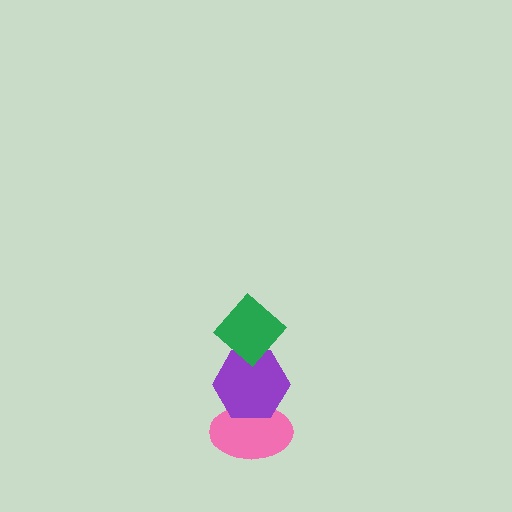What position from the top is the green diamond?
The green diamond is 1st from the top.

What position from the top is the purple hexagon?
The purple hexagon is 2nd from the top.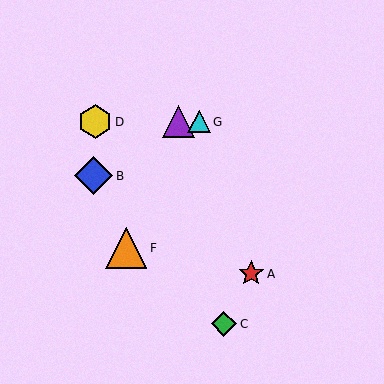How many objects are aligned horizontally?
3 objects (D, E, G) are aligned horizontally.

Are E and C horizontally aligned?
No, E is at y≈122 and C is at y≈324.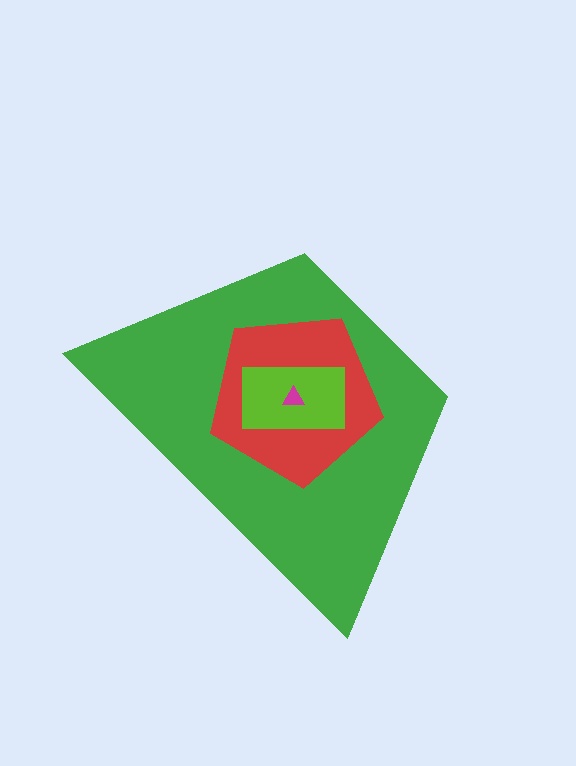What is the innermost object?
The magenta triangle.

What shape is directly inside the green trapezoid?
The red pentagon.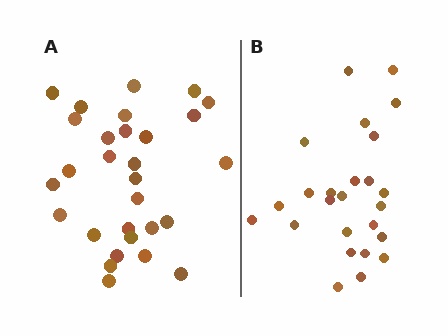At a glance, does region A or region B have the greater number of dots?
Region A (the left region) has more dots.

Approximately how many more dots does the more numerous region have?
Region A has about 4 more dots than region B.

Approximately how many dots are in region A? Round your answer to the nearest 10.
About 30 dots. (The exact count is 29, which rounds to 30.)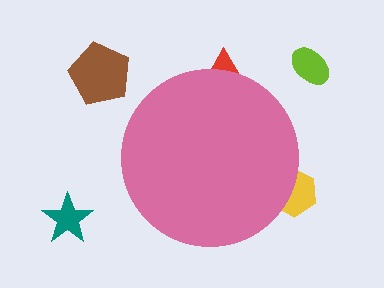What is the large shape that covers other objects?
A pink circle.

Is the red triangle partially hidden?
Yes, the red triangle is partially hidden behind the pink circle.